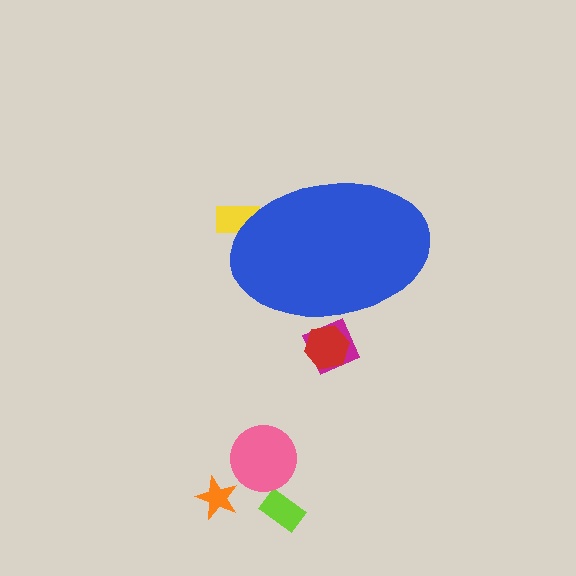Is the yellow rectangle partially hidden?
Yes, the yellow rectangle is partially hidden behind the blue ellipse.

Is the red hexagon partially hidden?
Yes, the red hexagon is partially hidden behind the blue ellipse.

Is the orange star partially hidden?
No, the orange star is fully visible.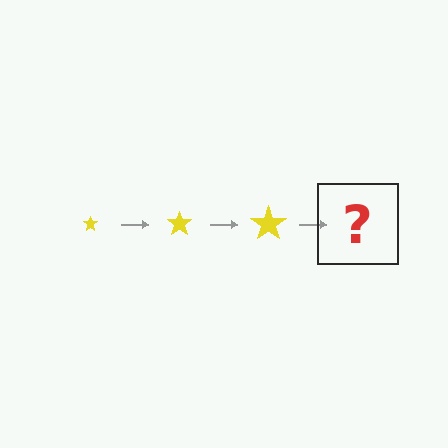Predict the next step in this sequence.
The next step is a yellow star, larger than the previous one.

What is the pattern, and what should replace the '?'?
The pattern is that the star gets progressively larger each step. The '?' should be a yellow star, larger than the previous one.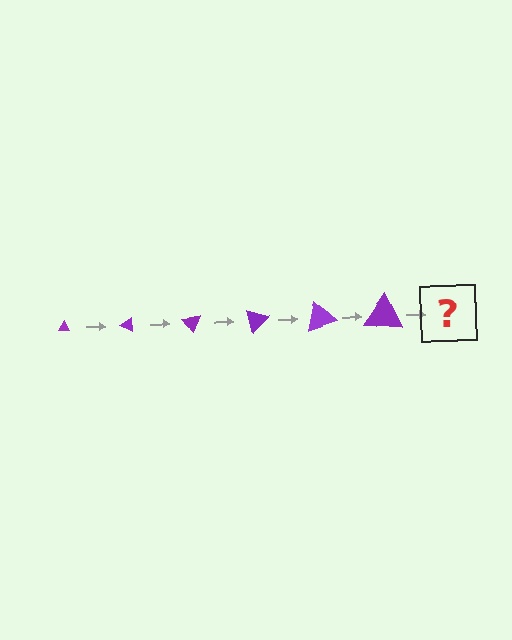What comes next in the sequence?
The next element should be a triangle, larger than the previous one and rotated 150 degrees from the start.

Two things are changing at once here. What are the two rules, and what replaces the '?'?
The two rules are that the triangle grows larger each step and it rotates 25 degrees each step. The '?' should be a triangle, larger than the previous one and rotated 150 degrees from the start.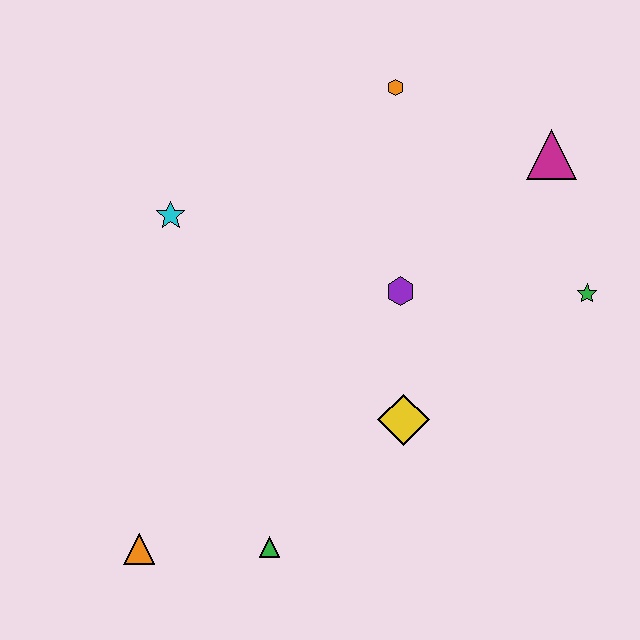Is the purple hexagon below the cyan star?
Yes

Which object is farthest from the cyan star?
The green star is farthest from the cyan star.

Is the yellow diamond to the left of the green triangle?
No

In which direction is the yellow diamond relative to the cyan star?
The yellow diamond is to the right of the cyan star.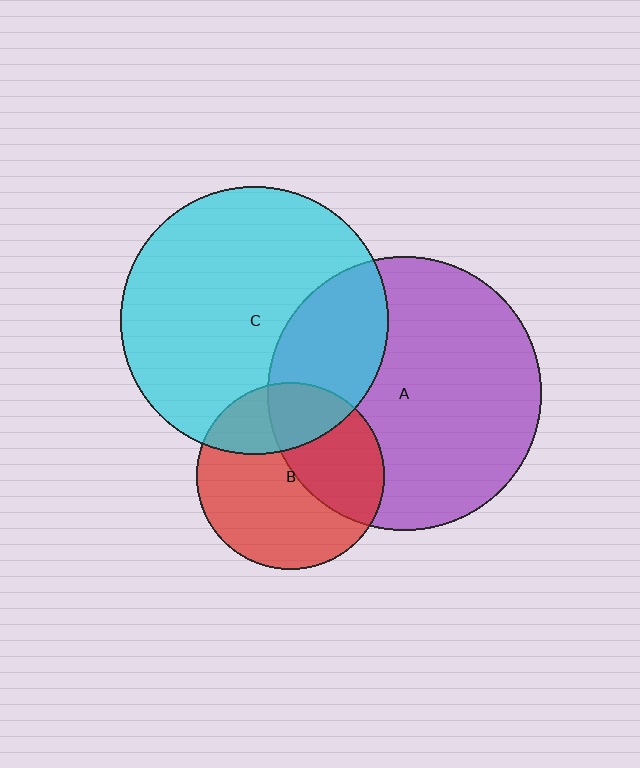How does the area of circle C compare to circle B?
Approximately 2.0 times.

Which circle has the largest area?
Circle A (purple).